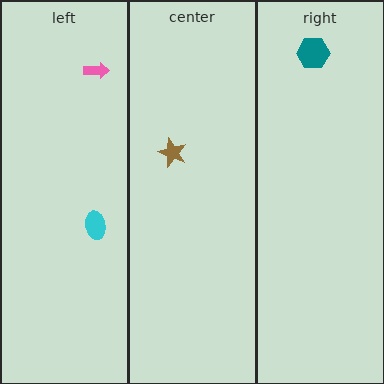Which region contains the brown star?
The center region.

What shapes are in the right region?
The teal hexagon.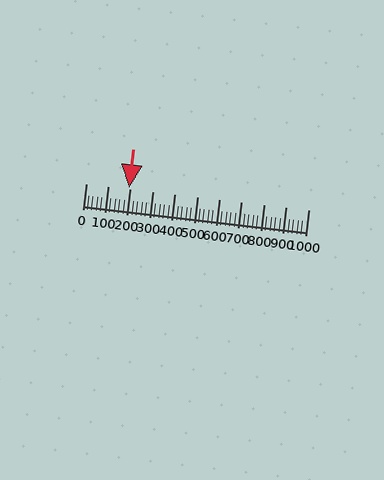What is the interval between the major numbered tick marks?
The major tick marks are spaced 100 units apart.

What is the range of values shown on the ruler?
The ruler shows values from 0 to 1000.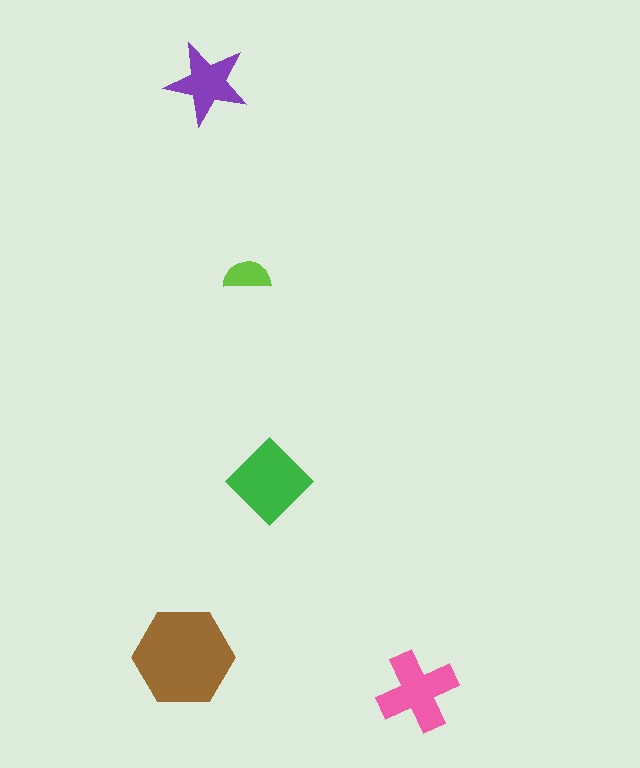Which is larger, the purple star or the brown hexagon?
The brown hexagon.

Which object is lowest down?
The pink cross is bottommost.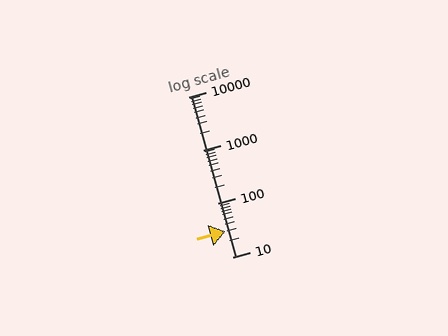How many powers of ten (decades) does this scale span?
The scale spans 3 decades, from 10 to 10000.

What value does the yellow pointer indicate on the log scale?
The pointer indicates approximately 30.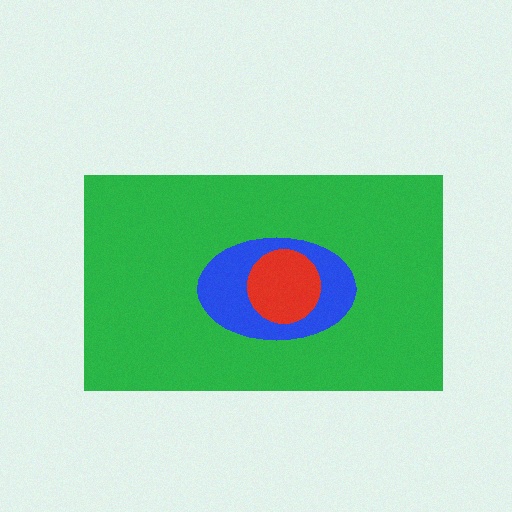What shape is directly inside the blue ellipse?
The red circle.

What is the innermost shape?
The red circle.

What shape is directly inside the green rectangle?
The blue ellipse.